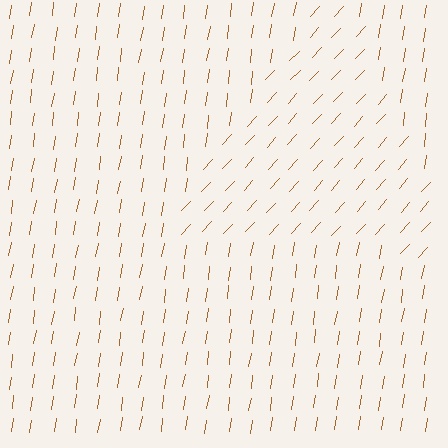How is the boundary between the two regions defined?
The boundary is defined purely by a change in line orientation (approximately 34 degrees difference). All lines are the same color and thickness.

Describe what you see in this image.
The image is filled with small brown line segments. A triangle region in the image has lines oriented differently from the surrounding lines, creating a visible texture boundary.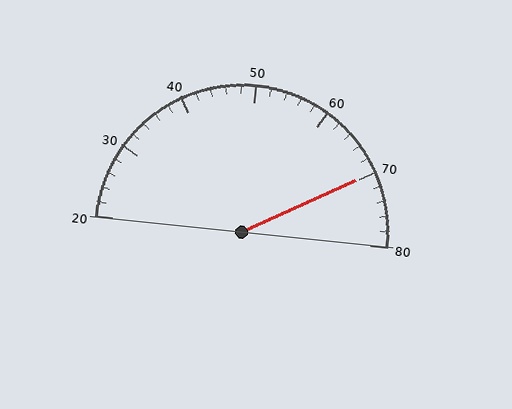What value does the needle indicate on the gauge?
The needle indicates approximately 70.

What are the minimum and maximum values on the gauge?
The gauge ranges from 20 to 80.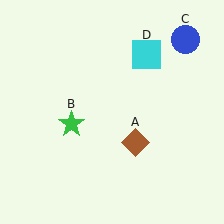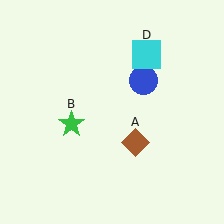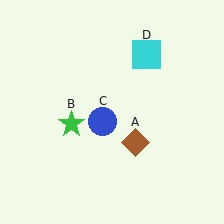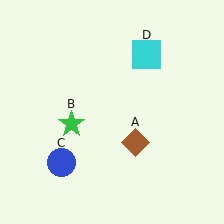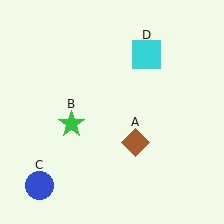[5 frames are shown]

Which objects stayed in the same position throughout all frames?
Brown diamond (object A) and green star (object B) and cyan square (object D) remained stationary.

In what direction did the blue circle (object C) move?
The blue circle (object C) moved down and to the left.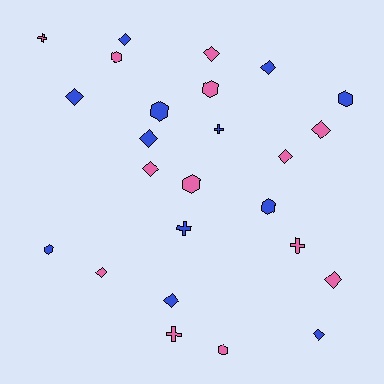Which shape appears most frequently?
Diamond, with 12 objects.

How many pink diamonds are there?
There are 6 pink diamonds.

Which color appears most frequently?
Pink, with 13 objects.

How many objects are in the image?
There are 25 objects.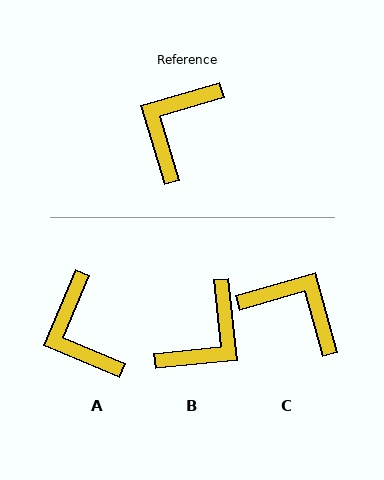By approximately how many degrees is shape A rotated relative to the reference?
Approximately 51 degrees counter-clockwise.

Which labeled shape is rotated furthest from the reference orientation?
B, about 169 degrees away.